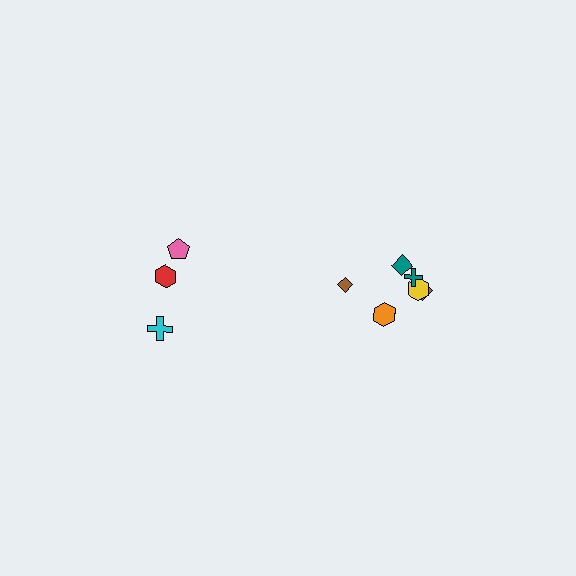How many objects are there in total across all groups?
There are 9 objects.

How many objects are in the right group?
There are 6 objects.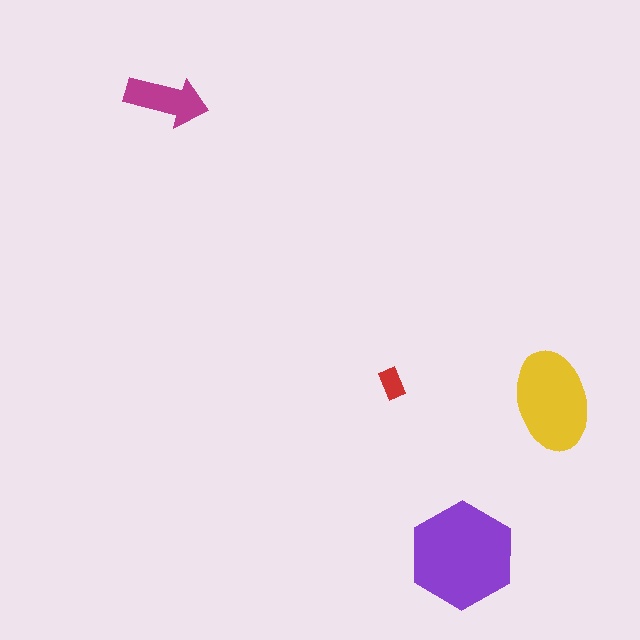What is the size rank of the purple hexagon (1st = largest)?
1st.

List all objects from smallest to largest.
The red rectangle, the magenta arrow, the yellow ellipse, the purple hexagon.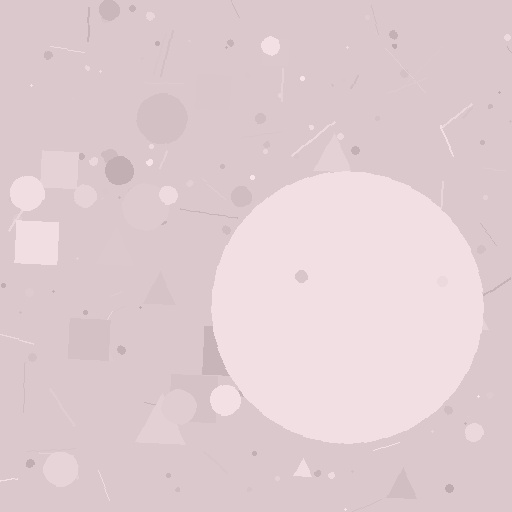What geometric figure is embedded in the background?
A circle is embedded in the background.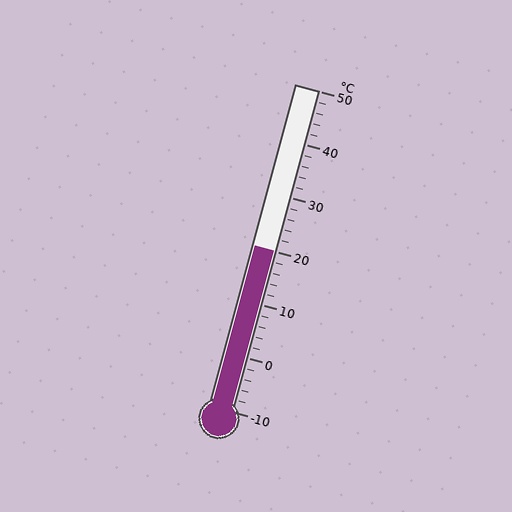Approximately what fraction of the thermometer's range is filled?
The thermometer is filled to approximately 50% of its range.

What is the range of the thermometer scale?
The thermometer scale ranges from -10°C to 50°C.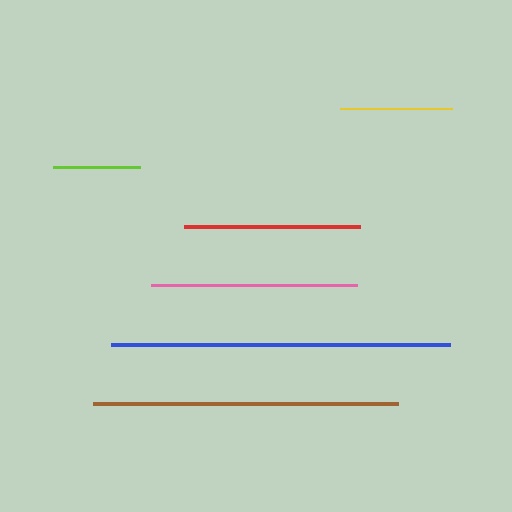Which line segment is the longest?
The blue line is the longest at approximately 340 pixels.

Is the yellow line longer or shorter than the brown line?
The brown line is longer than the yellow line.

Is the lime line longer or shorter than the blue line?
The blue line is longer than the lime line.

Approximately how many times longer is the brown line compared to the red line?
The brown line is approximately 1.7 times the length of the red line.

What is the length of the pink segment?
The pink segment is approximately 206 pixels long.